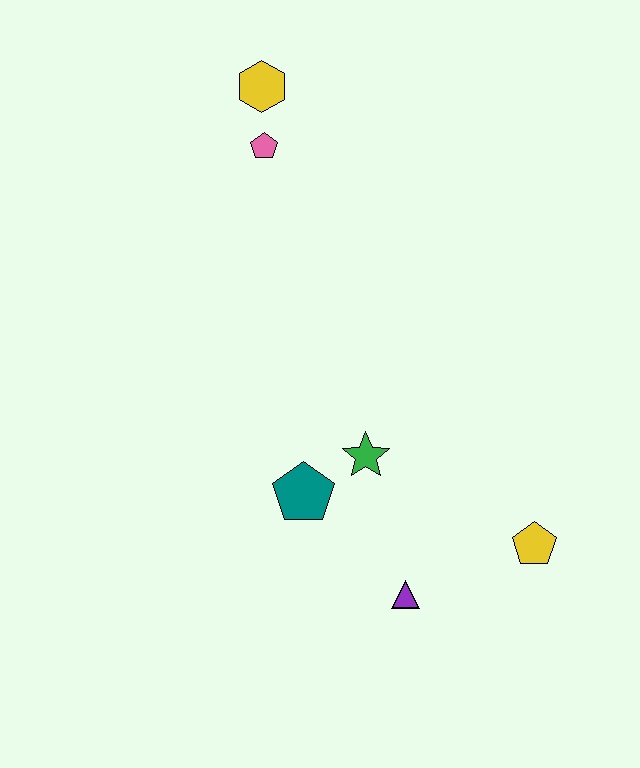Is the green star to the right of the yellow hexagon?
Yes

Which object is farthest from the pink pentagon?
The yellow pentagon is farthest from the pink pentagon.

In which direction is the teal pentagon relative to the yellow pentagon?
The teal pentagon is to the left of the yellow pentagon.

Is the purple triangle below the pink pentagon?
Yes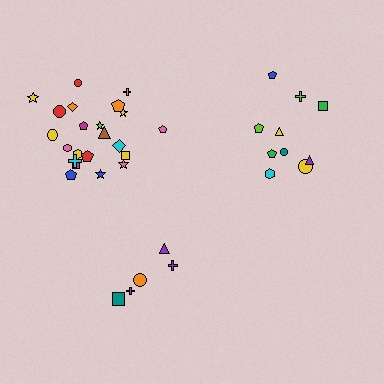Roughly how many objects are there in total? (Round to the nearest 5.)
Roughly 35 objects in total.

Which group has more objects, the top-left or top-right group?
The top-left group.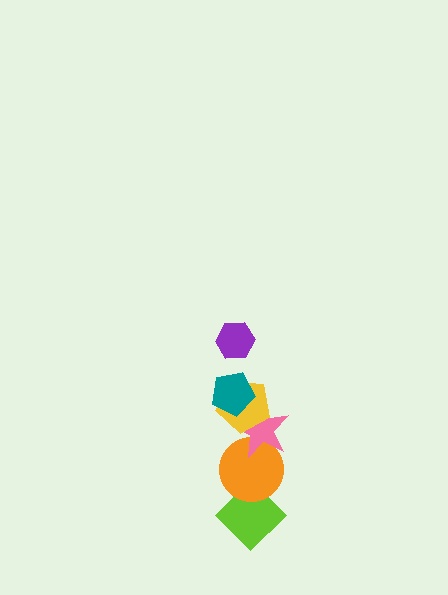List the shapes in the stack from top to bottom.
From top to bottom: the purple hexagon, the teal pentagon, the yellow pentagon, the pink star, the orange circle, the lime diamond.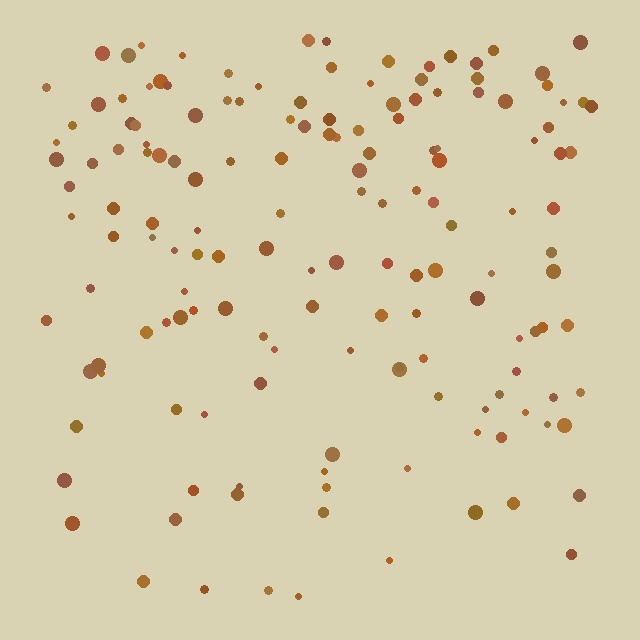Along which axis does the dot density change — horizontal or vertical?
Vertical.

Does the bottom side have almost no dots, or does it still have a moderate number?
Still a moderate number, just noticeably fewer than the top.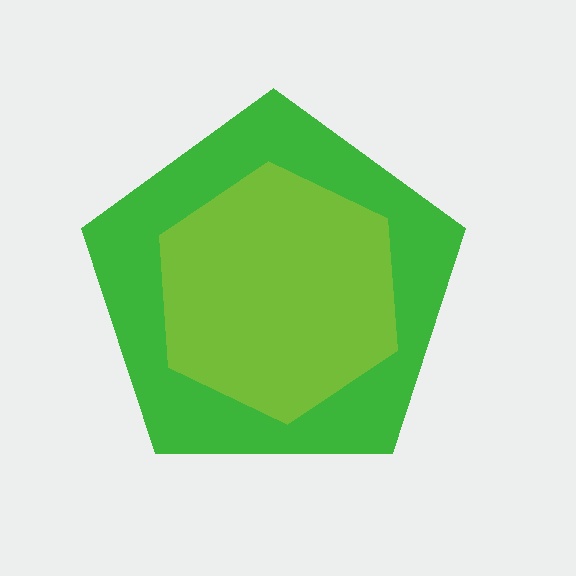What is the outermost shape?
The green pentagon.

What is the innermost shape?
The lime hexagon.